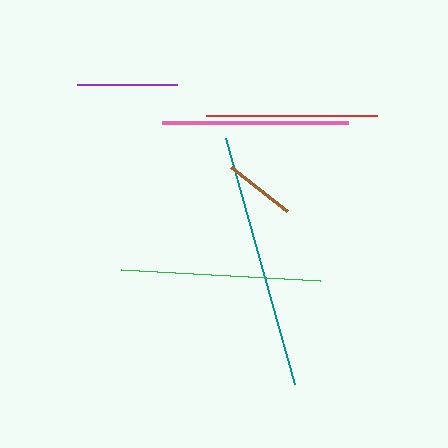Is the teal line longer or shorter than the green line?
The teal line is longer than the green line.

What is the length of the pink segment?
The pink segment is approximately 186 pixels long.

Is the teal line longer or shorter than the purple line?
The teal line is longer than the purple line.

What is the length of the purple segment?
The purple segment is approximately 100 pixels long.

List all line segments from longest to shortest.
From longest to shortest: teal, green, pink, red, purple, brown.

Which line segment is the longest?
The teal line is the longest at approximately 255 pixels.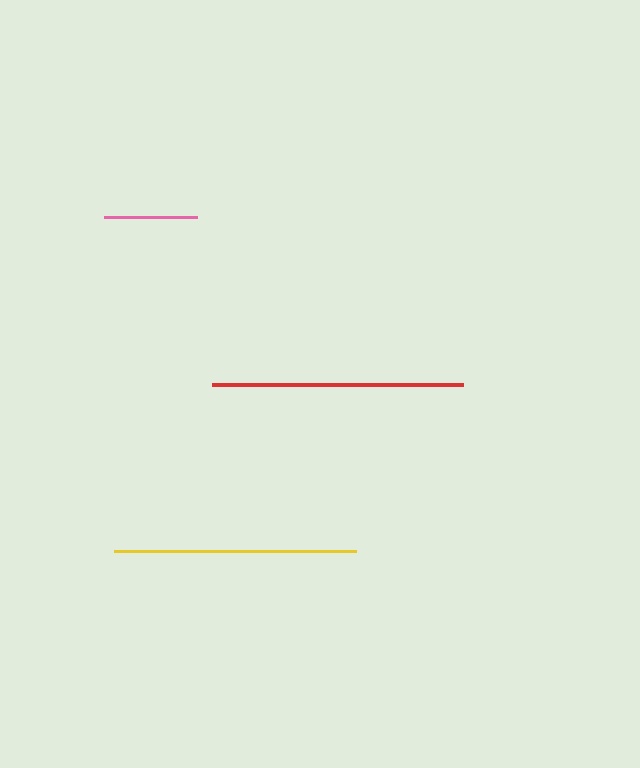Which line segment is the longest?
The red line is the longest at approximately 251 pixels.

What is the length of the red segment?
The red segment is approximately 251 pixels long.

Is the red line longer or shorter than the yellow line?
The red line is longer than the yellow line.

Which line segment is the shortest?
The pink line is the shortest at approximately 93 pixels.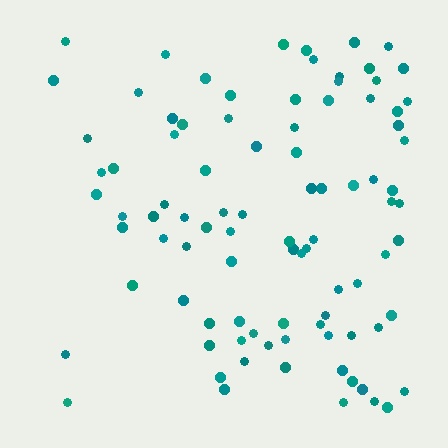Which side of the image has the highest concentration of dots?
The right.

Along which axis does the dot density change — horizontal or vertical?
Horizontal.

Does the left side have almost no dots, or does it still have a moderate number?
Still a moderate number, just noticeably fewer than the right.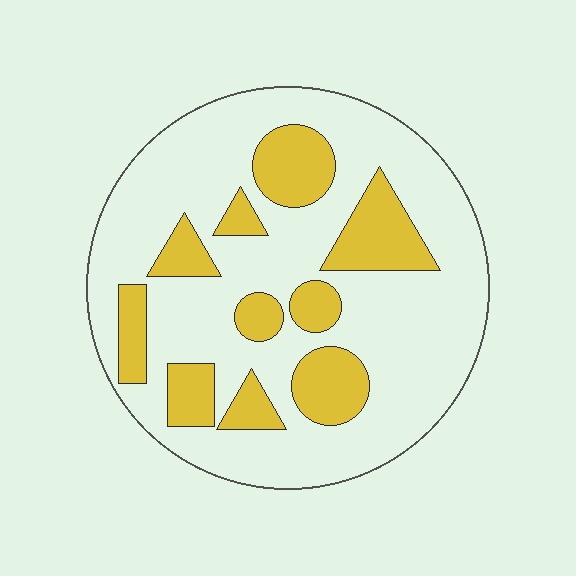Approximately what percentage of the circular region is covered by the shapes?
Approximately 25%.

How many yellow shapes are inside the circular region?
10.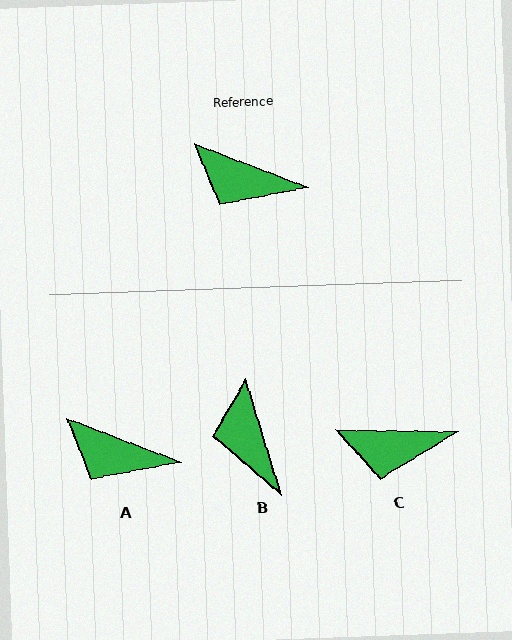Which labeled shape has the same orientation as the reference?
A.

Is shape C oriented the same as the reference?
No, it is off by about 21 degrees.